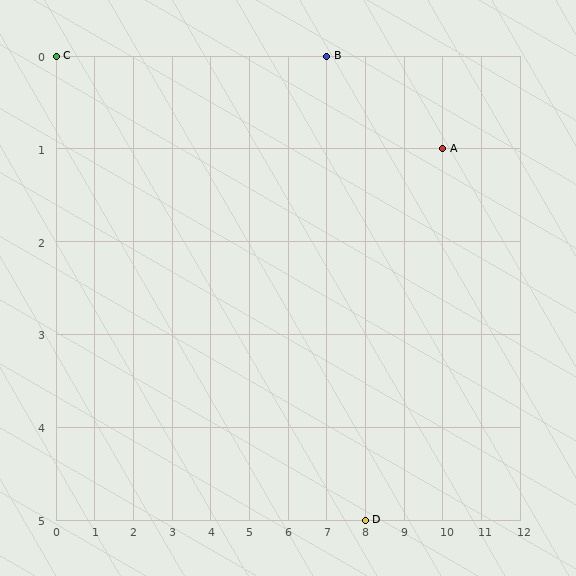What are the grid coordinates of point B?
Point B is at grid coordinates (7, 0).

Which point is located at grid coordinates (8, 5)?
Point D is at (8, 5).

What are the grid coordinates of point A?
Point A is at grid coordinates (10, 1).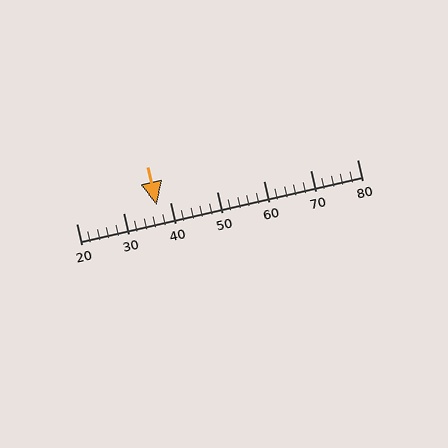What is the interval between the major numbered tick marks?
The major tick marks are spaced 10 units apart.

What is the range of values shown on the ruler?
The ruler shows values from 20 to 80.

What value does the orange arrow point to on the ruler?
The orange arrow points to approximately 37.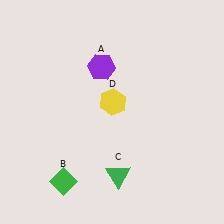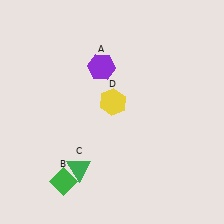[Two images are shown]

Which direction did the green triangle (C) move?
The green triangle (C) moved left.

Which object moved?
The green triangle (C) moved left.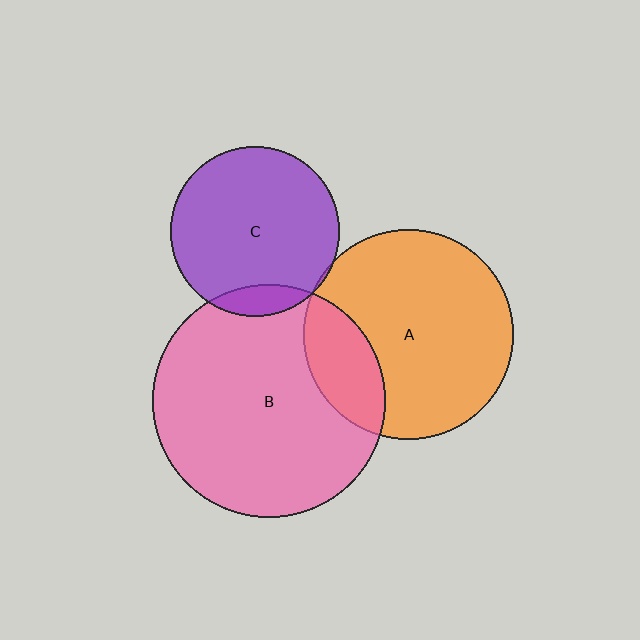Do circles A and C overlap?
Yes.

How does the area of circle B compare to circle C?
Approximately 1.9 times.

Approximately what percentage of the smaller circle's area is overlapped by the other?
Approximately 5%.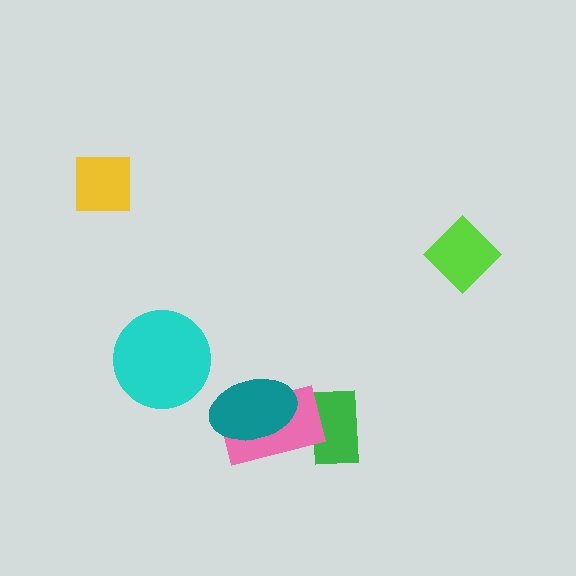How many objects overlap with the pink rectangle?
2 objects overlap with the pink rectangle.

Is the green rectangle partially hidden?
Yes, it is partially covered by another shape.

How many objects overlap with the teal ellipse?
1 object overlaps with the teal ellipse.